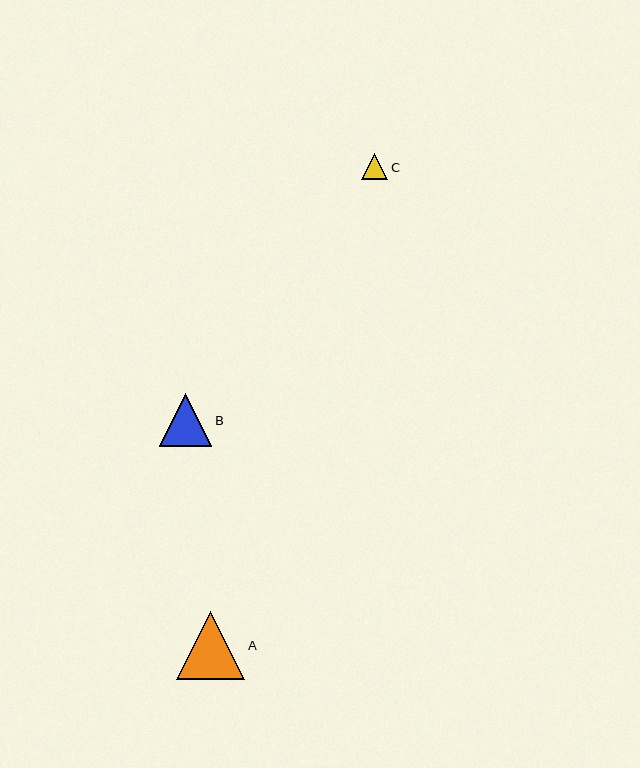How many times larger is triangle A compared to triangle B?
Triangle A is approximately 1.3 times the size of triangle B.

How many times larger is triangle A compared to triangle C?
Triangle A is approximately 2.6 times the size of triangle C.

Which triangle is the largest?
Triangle A is the largest with a size of approximately 68 pixels.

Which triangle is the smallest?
Triangle C is the smallest with a size of approximately 26 pixels.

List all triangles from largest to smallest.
From largest to smallest: A, B, C.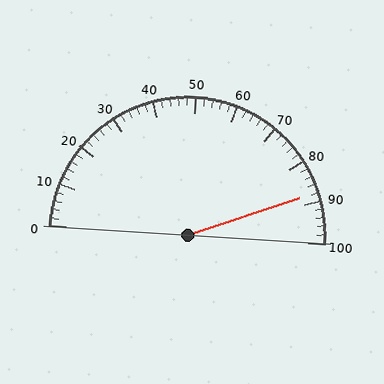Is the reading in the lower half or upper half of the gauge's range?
The reading is in the upper half of the range (0 to 100).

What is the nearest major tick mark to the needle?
The nearest major tick mark is 90.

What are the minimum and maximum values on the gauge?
The gauge ranges from 0 to 100.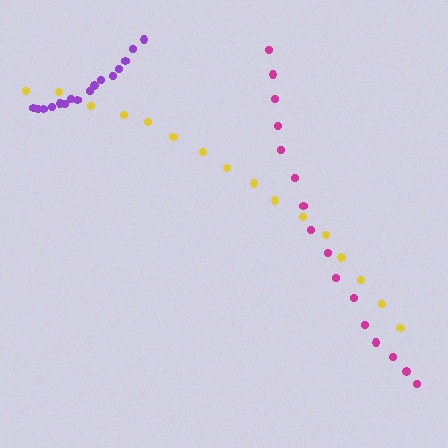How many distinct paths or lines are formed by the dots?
There are 3 distinct paths.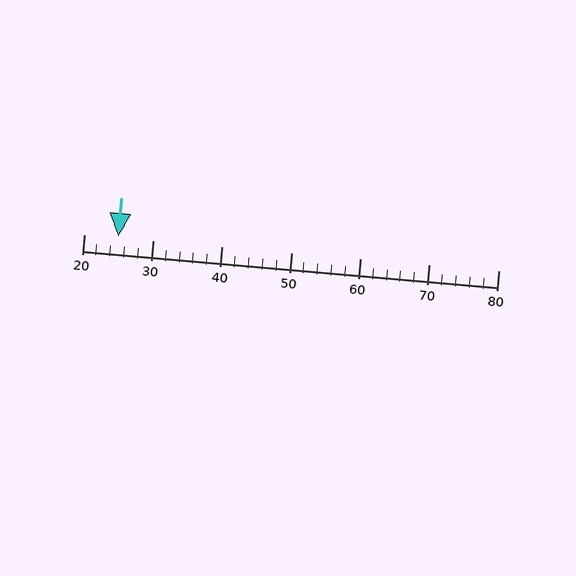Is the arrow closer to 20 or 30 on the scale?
The arrow is closer to 30.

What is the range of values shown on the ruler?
The ruler shows values from 20 to 80.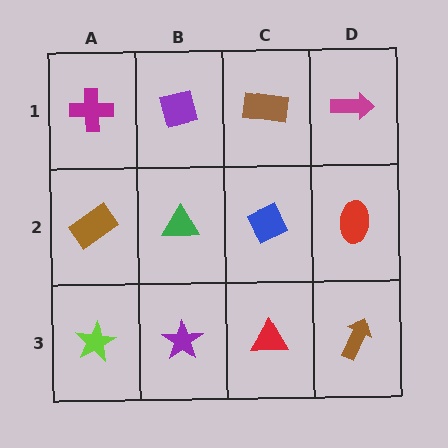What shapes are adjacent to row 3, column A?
A brown rectangle (row 2, column A), a purple star (row 3, column B).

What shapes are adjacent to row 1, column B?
A green triangle (row 2, column B), a magenta cross (row 1, column A), a brown rectangle (row 1, column C).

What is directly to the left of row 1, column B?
A magenta cross.